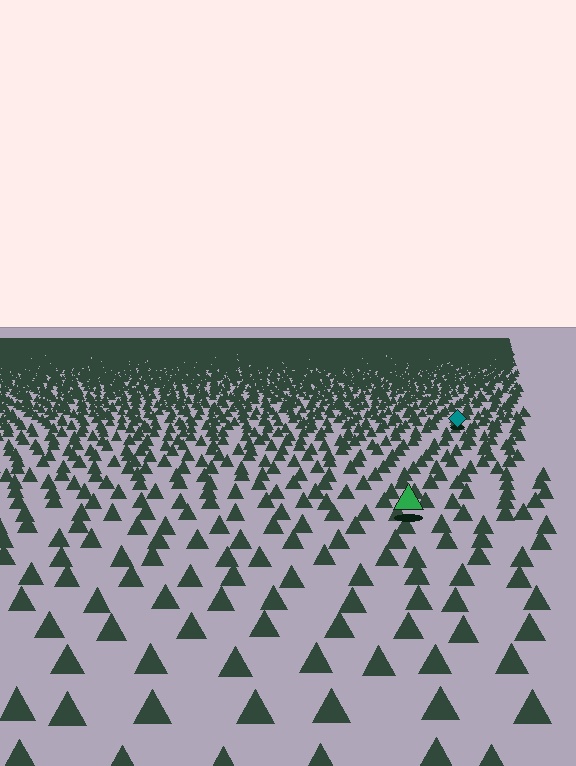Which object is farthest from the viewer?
The teal diamond is farthest from the viewer. It appears smaller and the ground texture around it is denser.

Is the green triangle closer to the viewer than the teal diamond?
Yes. The green triangle is closer — you can tell from the texture gradient: the ground texture is coarser near it.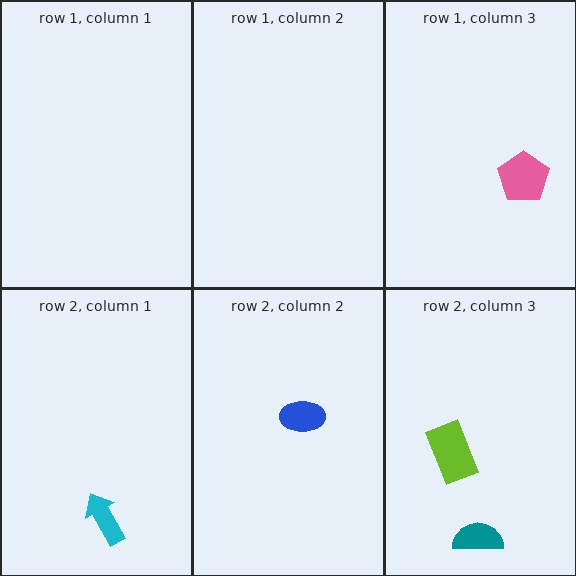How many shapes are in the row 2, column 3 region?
2.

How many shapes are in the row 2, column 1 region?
1.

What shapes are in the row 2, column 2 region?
The blue ellipse.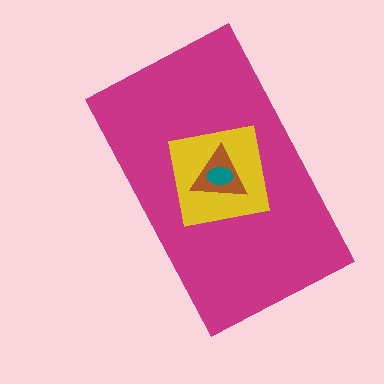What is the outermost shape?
The magenta rectangle.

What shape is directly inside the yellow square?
The brown triangle.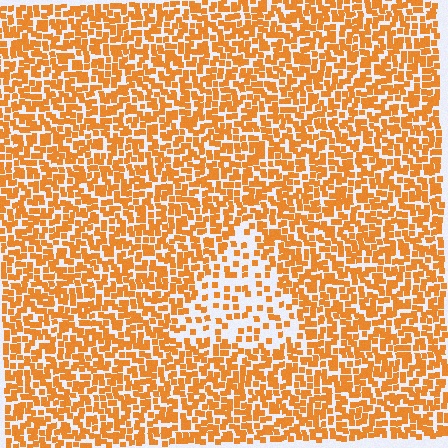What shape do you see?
I see a triangle.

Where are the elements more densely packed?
The elements are more densely packed outside the triangle boundary.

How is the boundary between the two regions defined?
The boundary is defined by a change in element density (approximately 2.4x ratio). All elements are the same color, size, and shape.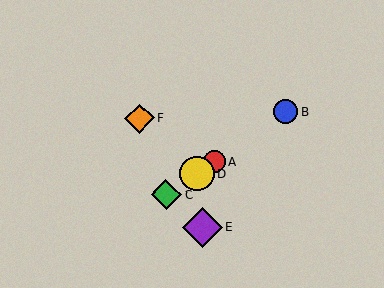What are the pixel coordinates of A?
Object A is at (214, 161).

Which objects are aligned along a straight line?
Objects A, B, C, D are aligned along a straight line.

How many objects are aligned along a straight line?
4 objects (A, B, C, D) are aligned along a straight line.